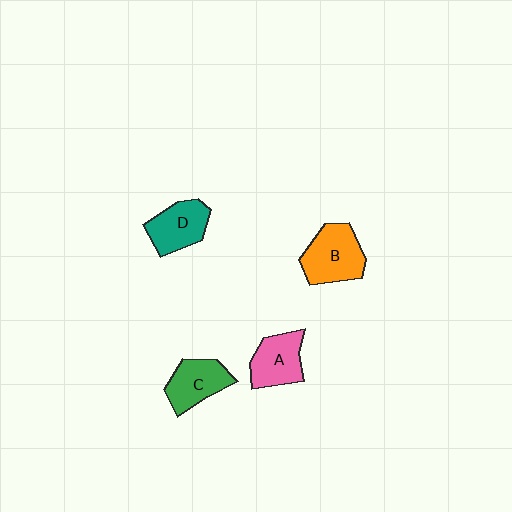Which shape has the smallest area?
Shape C (green).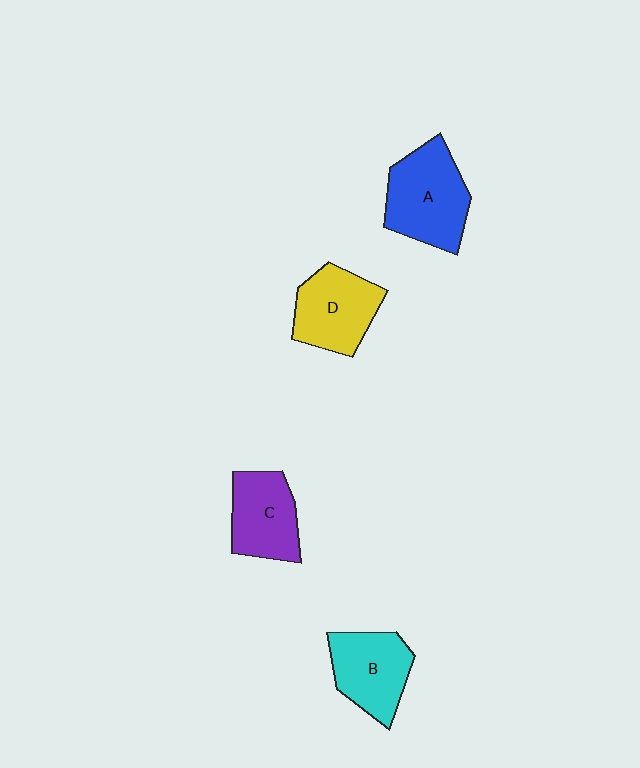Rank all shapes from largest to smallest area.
From largest to smallest: A (blue), D (yellow), B (cyan), C (purple).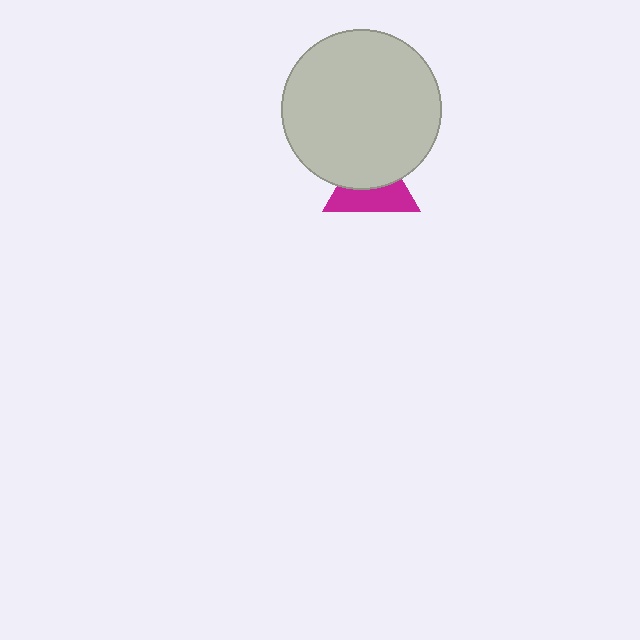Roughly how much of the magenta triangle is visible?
About half of it is visible (roughly 49%).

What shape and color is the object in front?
The object in front is a light gray circle.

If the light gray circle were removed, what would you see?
You would see the complete magenta triangle.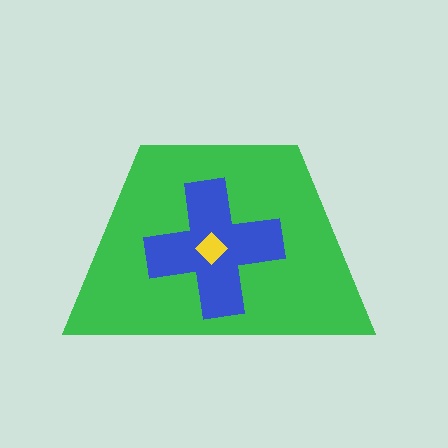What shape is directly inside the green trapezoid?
The blue cross.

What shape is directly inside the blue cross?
The yellow diamond.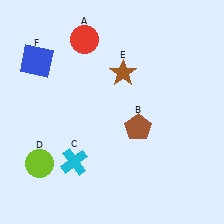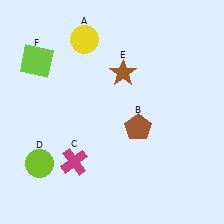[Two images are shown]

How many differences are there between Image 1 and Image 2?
There are 3 differences between the two images.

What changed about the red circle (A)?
In Image 1, A is red. In Image 2, it changed to yellow.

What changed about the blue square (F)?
In Image 1, F is blue. In Image 2, it changed to lime.